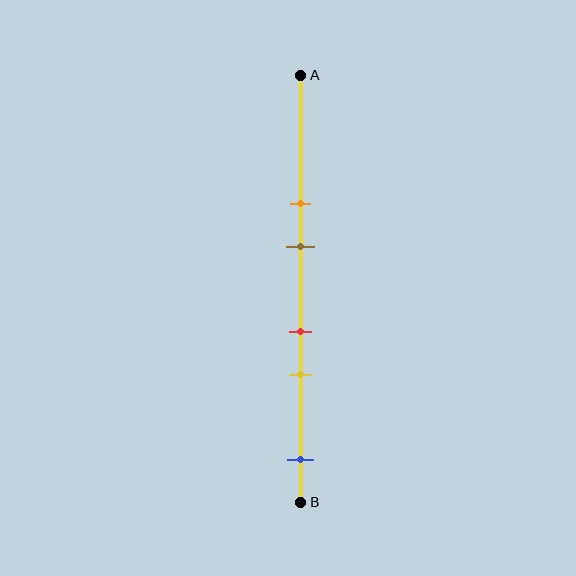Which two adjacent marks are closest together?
The red and yellow marks are the closest adjacent pair.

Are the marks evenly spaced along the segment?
No, the marks are not evenly spaced.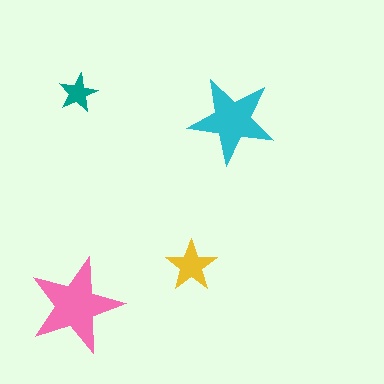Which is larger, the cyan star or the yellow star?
The cyan one.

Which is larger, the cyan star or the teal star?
The cyan one.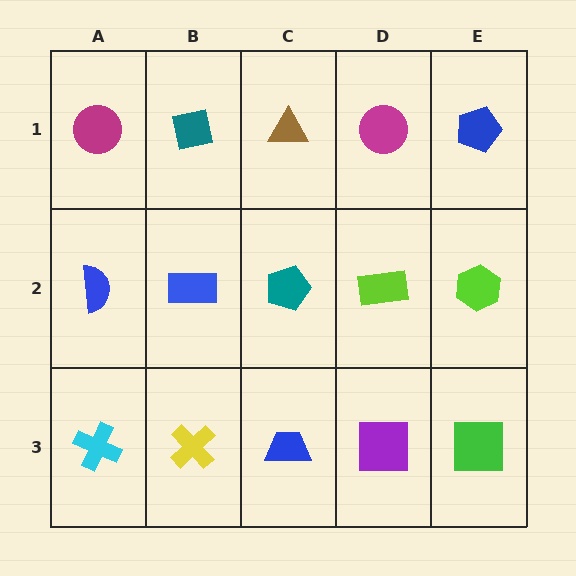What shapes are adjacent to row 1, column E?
A lime hexagon (row 2, column E), a magenta circle (row 1, column D).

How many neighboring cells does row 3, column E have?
2.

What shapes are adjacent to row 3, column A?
A blue semicircle (row 2, column A), a yellow cross (row 3, column B).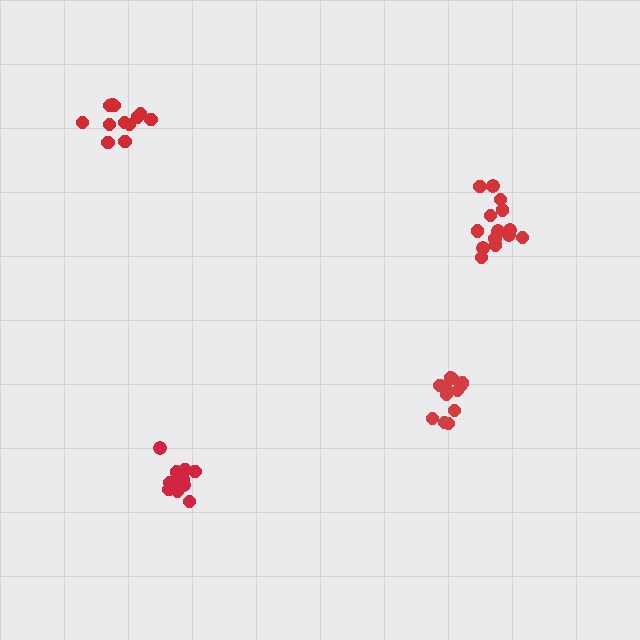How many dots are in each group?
Group 1: 12 dots, Group 2: 12 dots, Group 3: 14 dots, Group 4: 12 dots (50 total).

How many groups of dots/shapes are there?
There are 4 groups.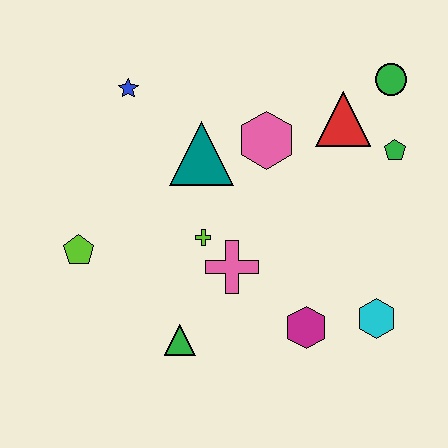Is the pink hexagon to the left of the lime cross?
No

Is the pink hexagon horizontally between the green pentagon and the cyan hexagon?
No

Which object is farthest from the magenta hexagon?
The blue star is farthest from the magenta hexagon.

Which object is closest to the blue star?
The teal triangle is closest to the blue star.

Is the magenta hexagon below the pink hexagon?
Yes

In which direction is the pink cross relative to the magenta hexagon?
The pink cross is to the left of the magenta hexagon.